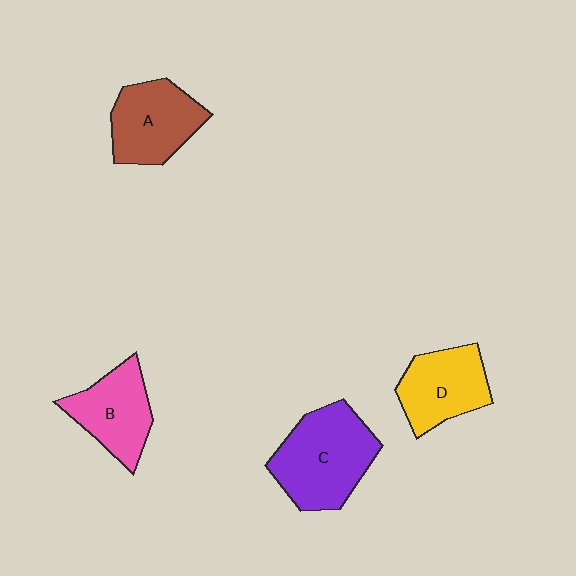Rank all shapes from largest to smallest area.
From largest to smallest: C (purple), A (brown), D (yellow), B (pink).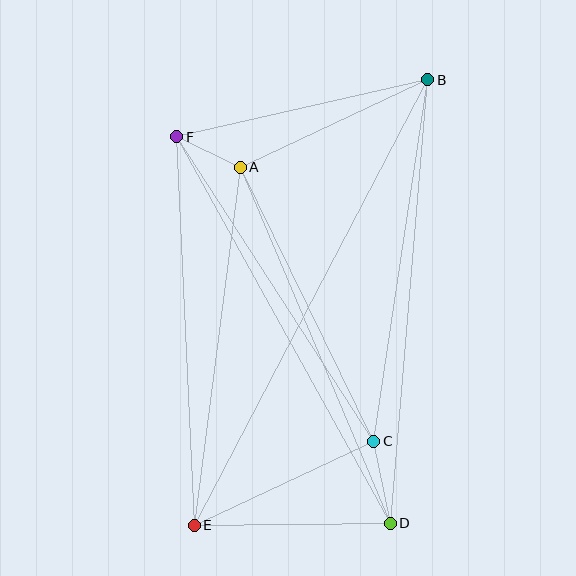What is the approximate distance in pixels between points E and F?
The distance between E and F is approximately 389 pixels.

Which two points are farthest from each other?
Points B and E are farthest from each other.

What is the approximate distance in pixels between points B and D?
The distance between B and D is approximately 445 pixels.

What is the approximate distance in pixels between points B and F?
The distance between B and F is approximately 257 pixels.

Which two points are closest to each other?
Points A and F are closest to each other.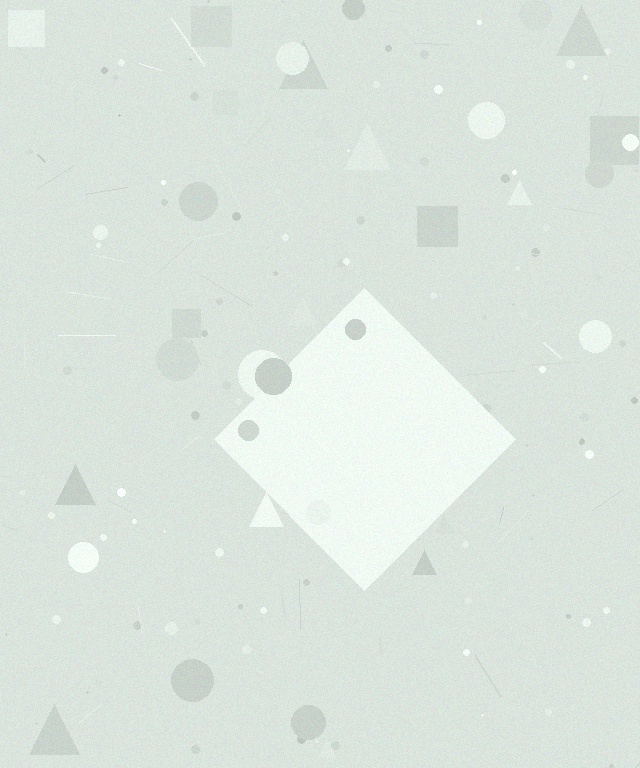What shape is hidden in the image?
A diamond is hidden in the image.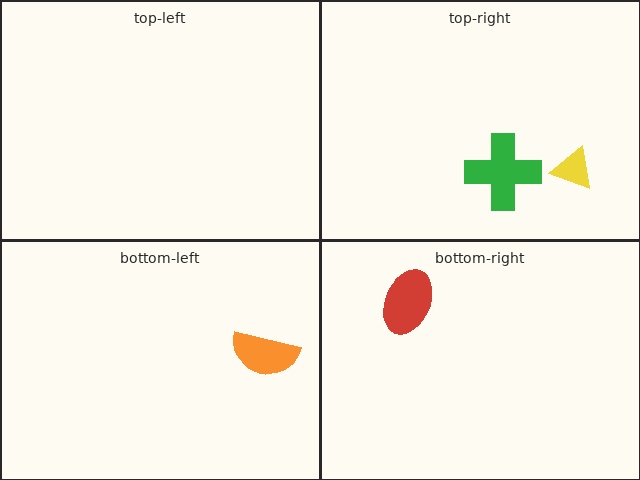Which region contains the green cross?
The top-right region.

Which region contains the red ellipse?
The bottom-right region.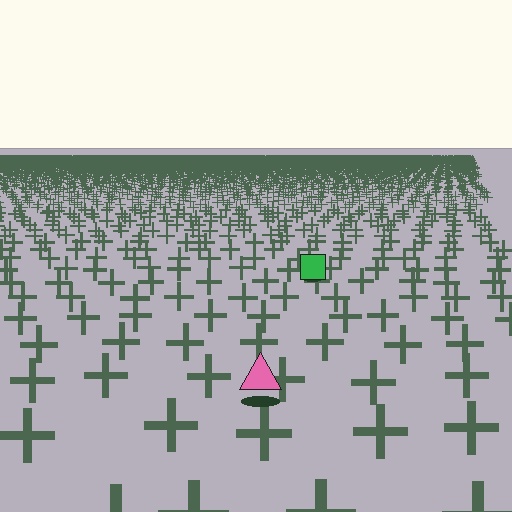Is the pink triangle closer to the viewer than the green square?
Yes. The pink triangle is closer — you can tell from the texture gradient: the ground texture is coarser near it.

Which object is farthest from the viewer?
The green square is farthest from the viewer. It appears smaller and the ground texture around it is denser.